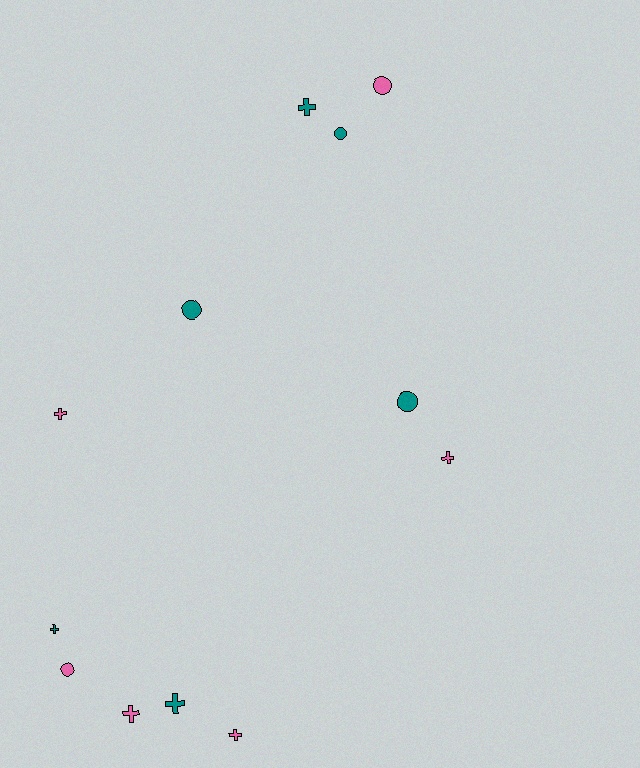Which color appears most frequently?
Teal, with 6 objects.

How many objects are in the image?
There are 12 objects.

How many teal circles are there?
There are 3 teal circles.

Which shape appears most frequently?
Cross, with 7 objects.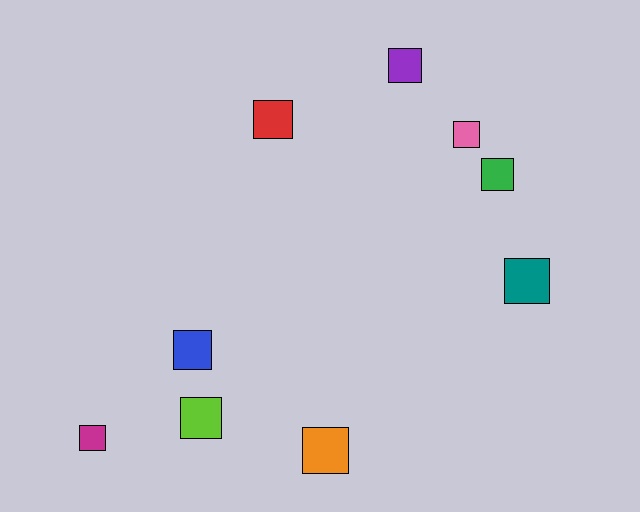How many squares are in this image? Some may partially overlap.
There are 9 squares.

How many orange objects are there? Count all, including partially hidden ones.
There is 1 orange object.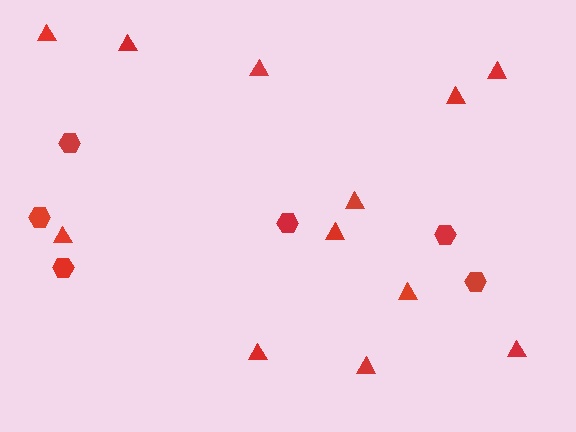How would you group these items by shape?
There are 2 groups: one group of hexagons (6) and one group of triangles (12).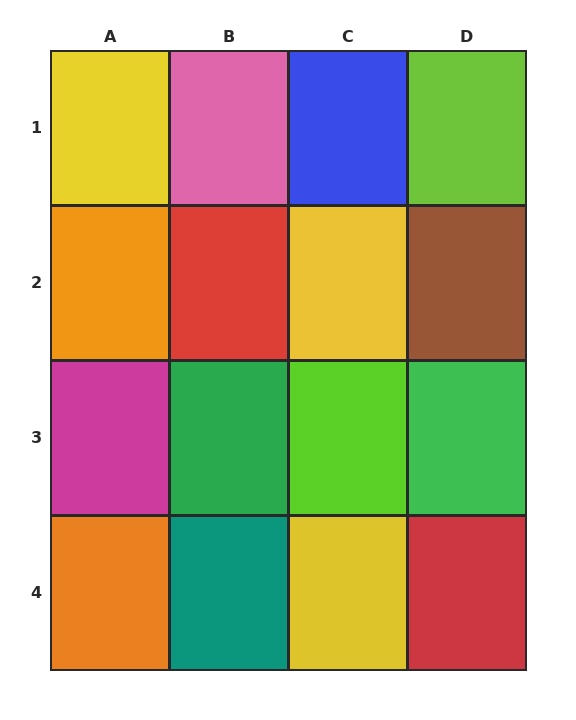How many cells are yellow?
3 cells are yellow.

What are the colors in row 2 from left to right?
Orange, red, yellow, brown.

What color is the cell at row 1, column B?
Pink.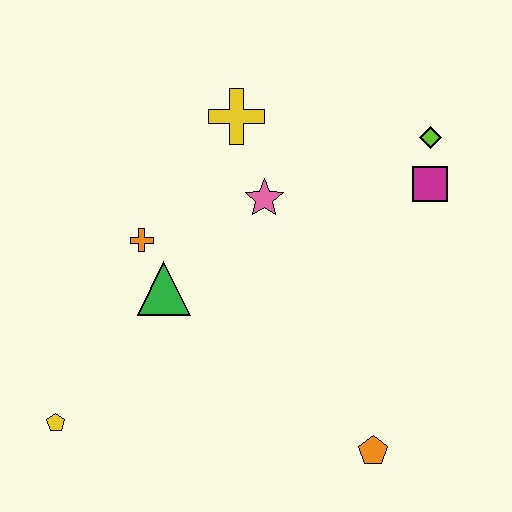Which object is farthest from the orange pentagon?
The yellow cross is farthest from the orange pentagon.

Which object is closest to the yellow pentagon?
The green triangle is closest to the yellow pentagon.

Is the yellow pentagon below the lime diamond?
Yes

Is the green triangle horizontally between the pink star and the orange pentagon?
No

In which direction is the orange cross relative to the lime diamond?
The orange cross is to the left of the lime diamond.